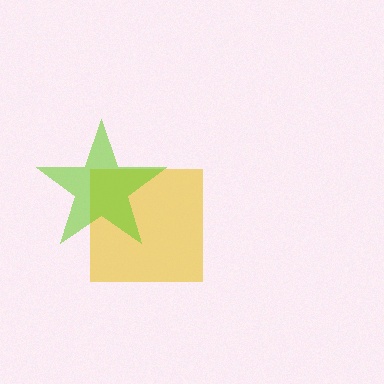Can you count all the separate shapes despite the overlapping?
Yes, there are 2 separate shapes.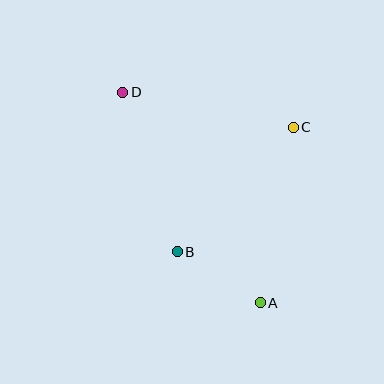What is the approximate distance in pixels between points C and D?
The distance between C and D is approximately 174 pixels.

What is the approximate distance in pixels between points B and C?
The distance between B and C is approximately 170 pixels.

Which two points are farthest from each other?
Points A and D are farthest from each other.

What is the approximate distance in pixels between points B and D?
The distance between B and D is approximately 168 pixels.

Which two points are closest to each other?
Points A and B are closest to each other.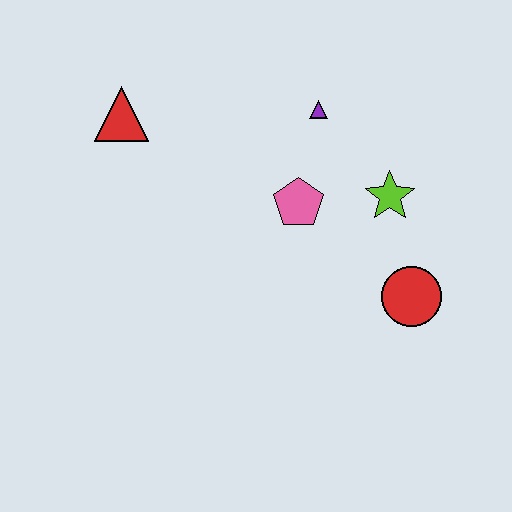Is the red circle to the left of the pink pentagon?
No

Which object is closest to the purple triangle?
The pink pentagon is closest to the purple triangle.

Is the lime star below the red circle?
No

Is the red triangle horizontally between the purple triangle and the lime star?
No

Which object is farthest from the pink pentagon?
The red triangle is farthest from the pink pentagon.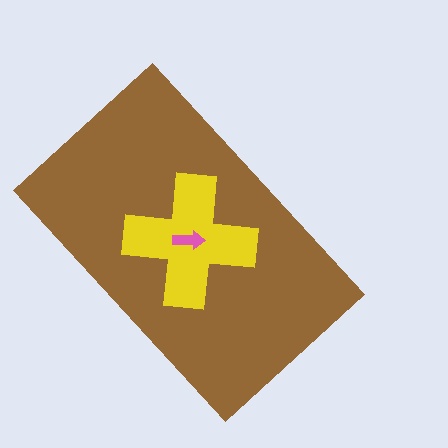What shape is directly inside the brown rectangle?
The yellow cross.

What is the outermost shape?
The brown rectangle.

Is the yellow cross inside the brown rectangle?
Yes.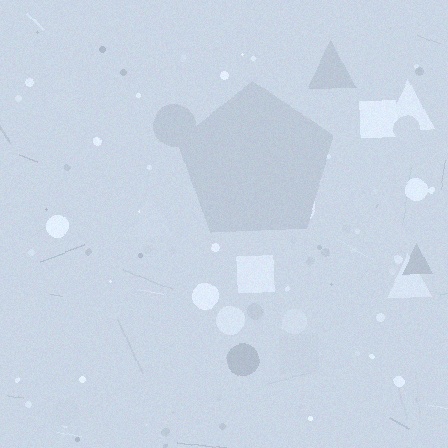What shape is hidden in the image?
A pentagon is hidden in the image.